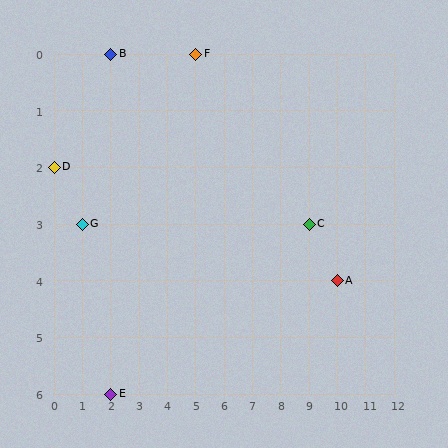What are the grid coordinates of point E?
Point E is at grid coordinates (2, 6).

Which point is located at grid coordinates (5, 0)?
Point F is at (5, 0).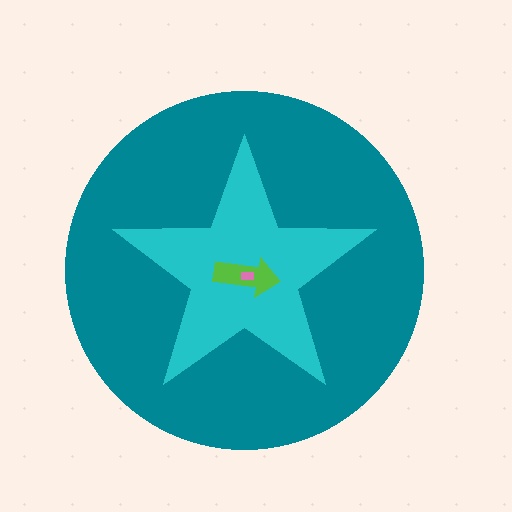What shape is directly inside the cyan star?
The lime arrow.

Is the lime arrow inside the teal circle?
Yes.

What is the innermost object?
The pink rectangle.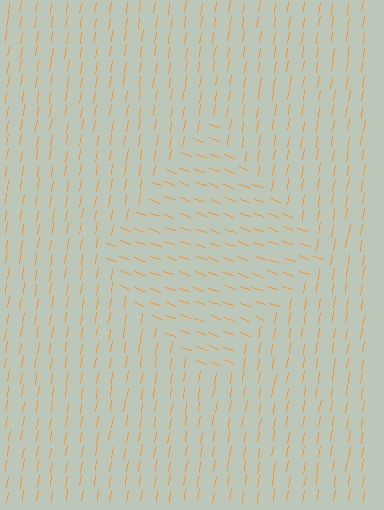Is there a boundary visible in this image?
Yes, there is a texture boundary formed by a change in line orientation.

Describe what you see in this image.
The image is filled with small orange line segments. A diamond region in the image has lines oriented differently from the surrounding lines, creating a visible texture boundary.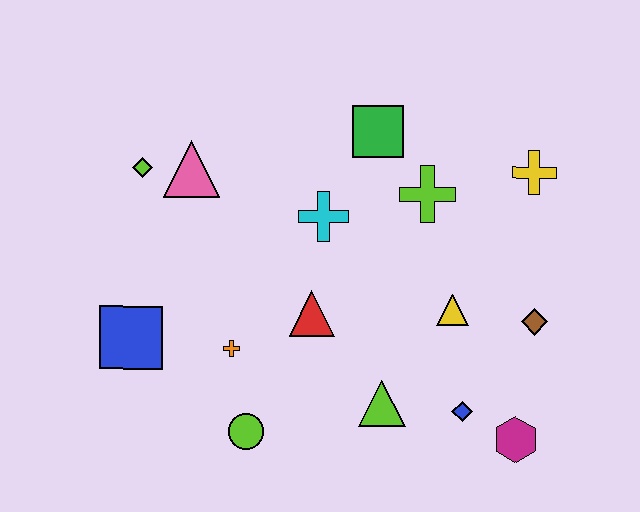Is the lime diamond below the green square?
Yes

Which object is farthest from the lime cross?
The blue square is farthest from the lime cross.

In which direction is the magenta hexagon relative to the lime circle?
The magenta hexagon is to the right of the lime circle.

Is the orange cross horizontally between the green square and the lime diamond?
Yes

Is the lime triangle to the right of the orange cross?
Yes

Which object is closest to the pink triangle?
The lime diamond is closest to the pink triangle.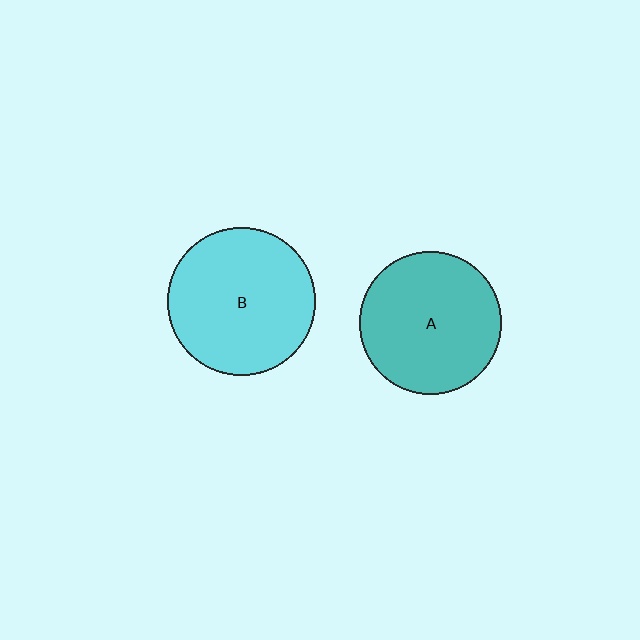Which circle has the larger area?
Circle B (cyan).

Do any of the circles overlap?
No, none of the circles overlap.